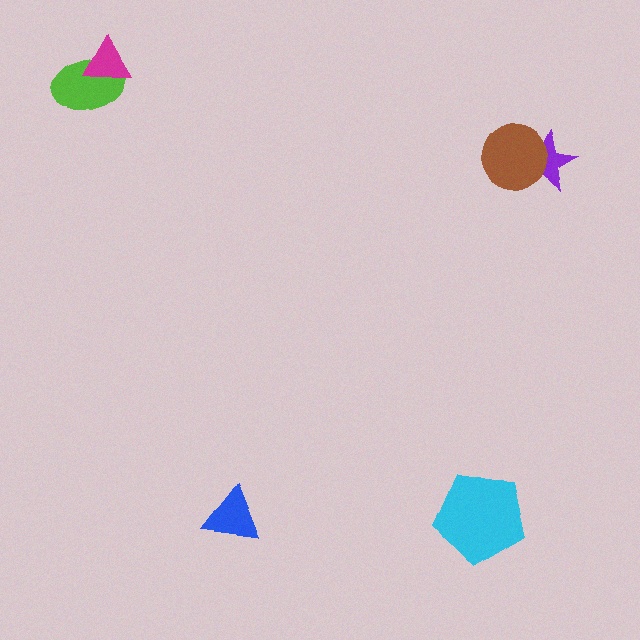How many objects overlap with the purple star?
1 object overlaps with the purple star.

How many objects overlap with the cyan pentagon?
0 objects overlap with the cyan pentagon.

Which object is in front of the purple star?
The brown circle is in front of the purple star.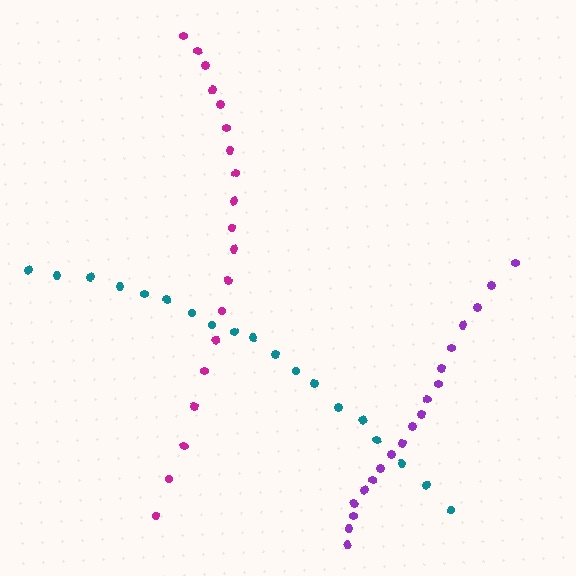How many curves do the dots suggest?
There are 3 distinct paths.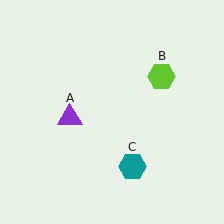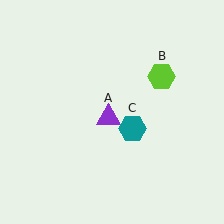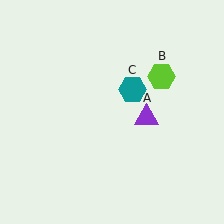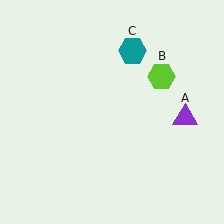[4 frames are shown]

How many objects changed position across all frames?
2 objects changed position: purple triangle (object A), teal hexagon (object C).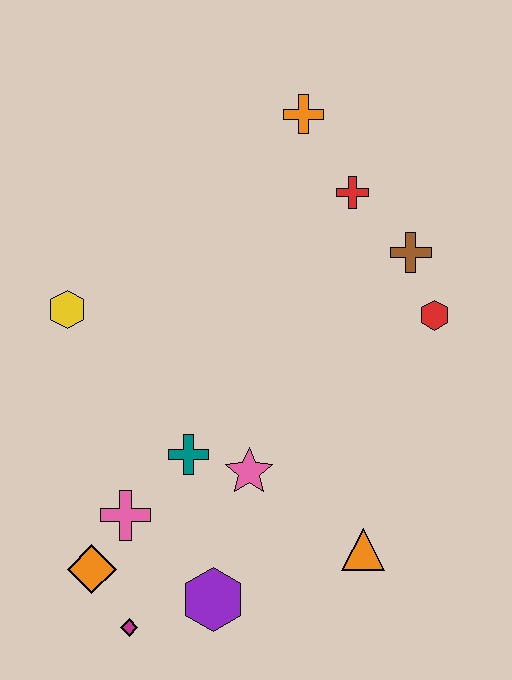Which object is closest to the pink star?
The teal cross is closest to the pink star.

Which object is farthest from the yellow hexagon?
The orange triangle is farthest from the yellow hexagon.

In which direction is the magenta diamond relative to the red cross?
The magenta diamond is below the red cross.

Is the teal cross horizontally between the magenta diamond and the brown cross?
Yes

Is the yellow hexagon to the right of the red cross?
No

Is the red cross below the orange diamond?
No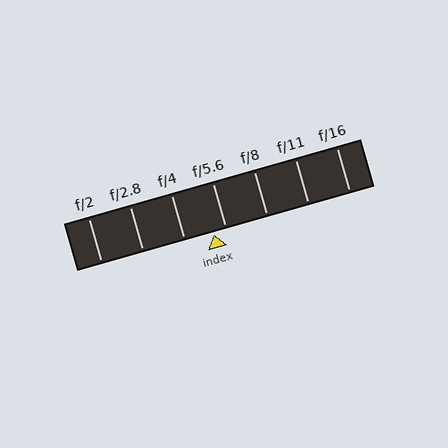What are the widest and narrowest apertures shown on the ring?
The widest aperture shown is f/2 and the narrowest is f/16.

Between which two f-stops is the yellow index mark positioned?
The index mark is between f/4 and f/5.6.